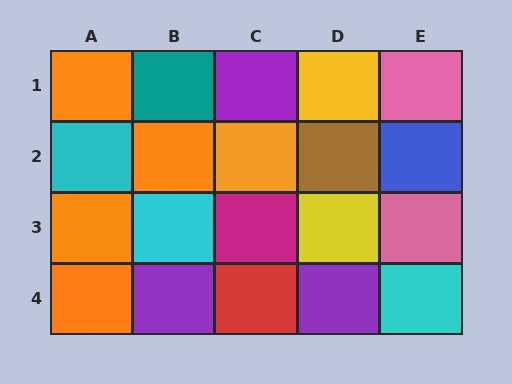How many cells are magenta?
1 cell is magenta.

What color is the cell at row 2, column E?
Blue.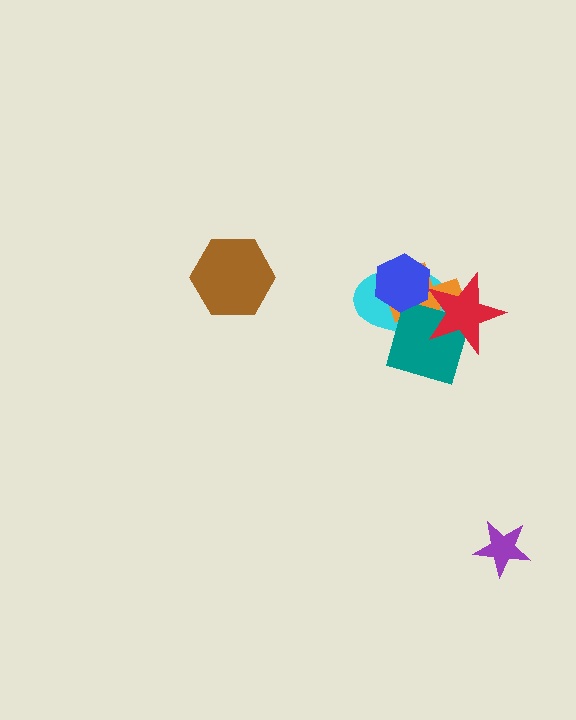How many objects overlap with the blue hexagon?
3 objects overlap with the blue hexagon.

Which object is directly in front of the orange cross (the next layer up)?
The teal diamond is directly in front of the orange cross.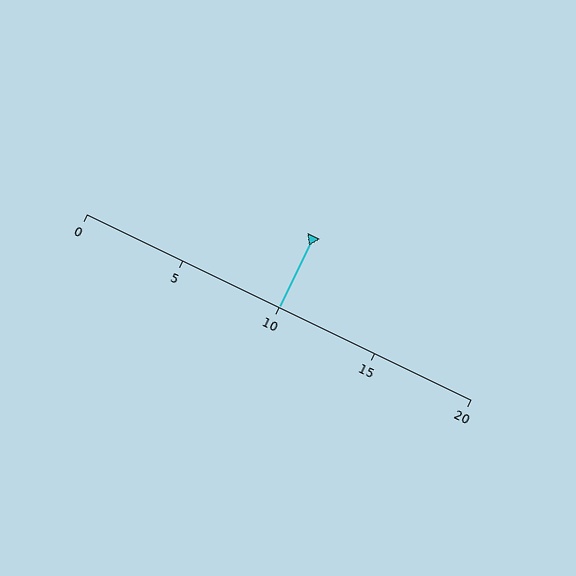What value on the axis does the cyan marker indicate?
The marker indicates approximately 10.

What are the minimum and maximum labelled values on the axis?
The axis runs from 0 to 20.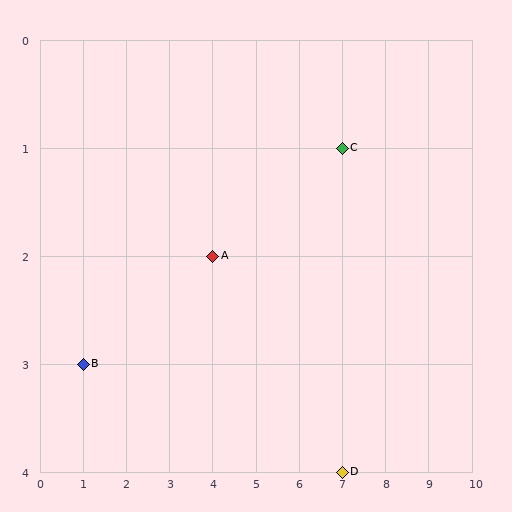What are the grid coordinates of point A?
Point A is at grid coordinates (4, 2).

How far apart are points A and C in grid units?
Points A and C are 3 columns and 1 row apart (about 3.2 grid units diagonally).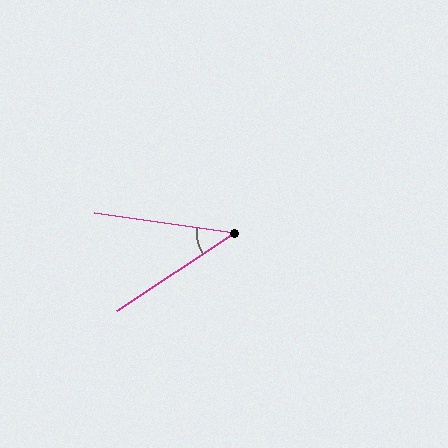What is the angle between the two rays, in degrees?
Approximately 42 degrees.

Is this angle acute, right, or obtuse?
It is acute.